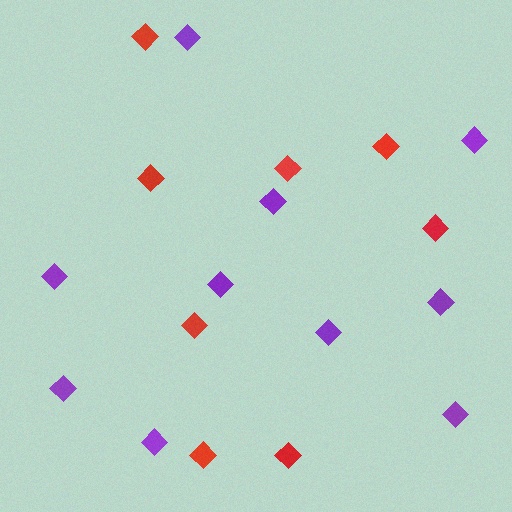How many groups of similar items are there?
There are 2 groups: one group of red diamonds (8) and one group of purple diamonds (10).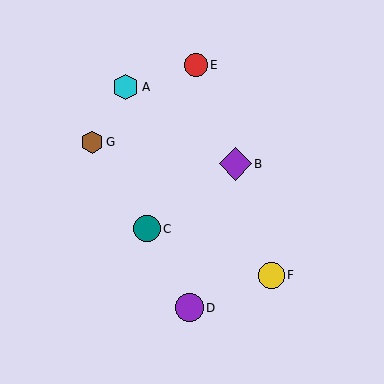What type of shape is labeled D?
Shape D is a purple circle.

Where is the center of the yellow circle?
The center of the yellow circle is at (271, 275).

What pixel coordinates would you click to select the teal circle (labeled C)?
Click at (147, 229) to select the teal circle C.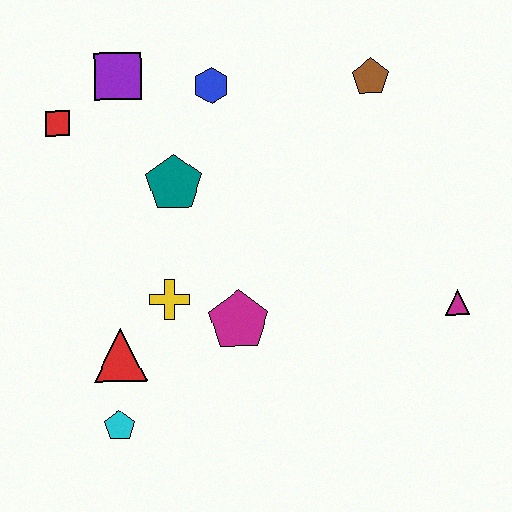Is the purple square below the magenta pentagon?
No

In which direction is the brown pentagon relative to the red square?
The brown pentagon is to the right of the red square.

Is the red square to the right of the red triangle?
No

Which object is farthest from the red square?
The magenta triangle is farthest from the red square.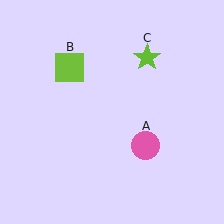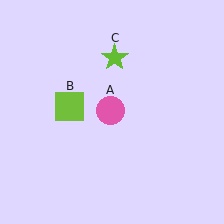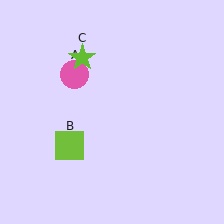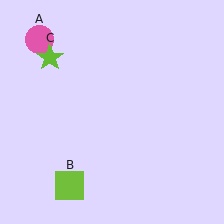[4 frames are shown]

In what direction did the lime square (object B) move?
The lime square (object B) moved down.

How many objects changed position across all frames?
3 objects changed position: pink circle (object A), lime square (object B), lime star (object C).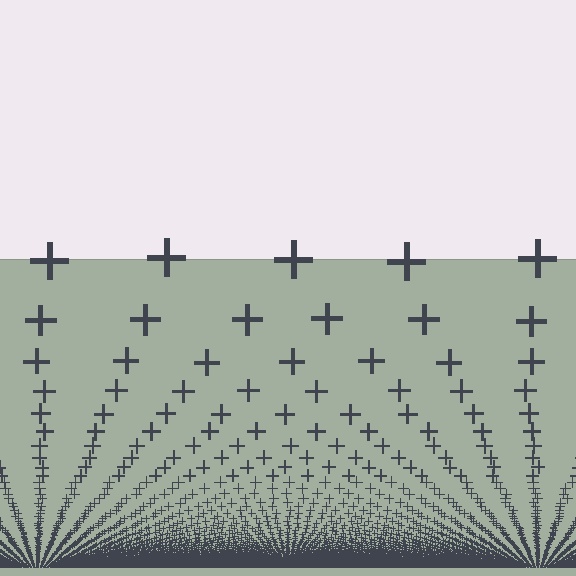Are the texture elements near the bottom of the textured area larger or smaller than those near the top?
Smaller. The gradient is inverted — elements near the bottom are smaller and denser.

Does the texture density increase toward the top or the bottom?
Density increases toward the bottom.